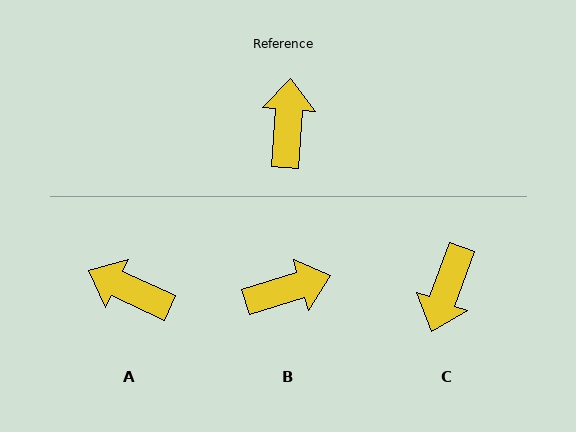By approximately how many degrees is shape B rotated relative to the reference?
Approximately 69 degrees clockwise.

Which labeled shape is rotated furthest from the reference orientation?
C, about 163 degrees away.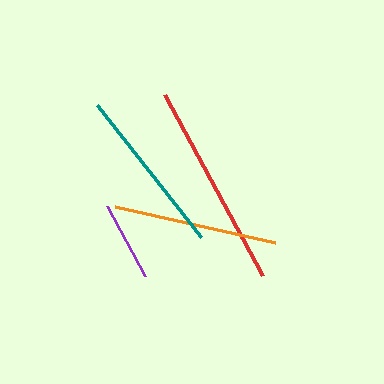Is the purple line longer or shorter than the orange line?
The orange line is longer than the purple line.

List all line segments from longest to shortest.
From longest to shortest: red, teal, orange, purple.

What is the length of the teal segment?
The teal segment is approximately 168 pixels long.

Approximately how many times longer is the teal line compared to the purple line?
The teal line is approximately 2.1 times the length of the purple line.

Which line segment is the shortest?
The purple line is the shortest at approximately 80 pixels.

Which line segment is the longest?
The red line is the longest at approximately 207 pixels.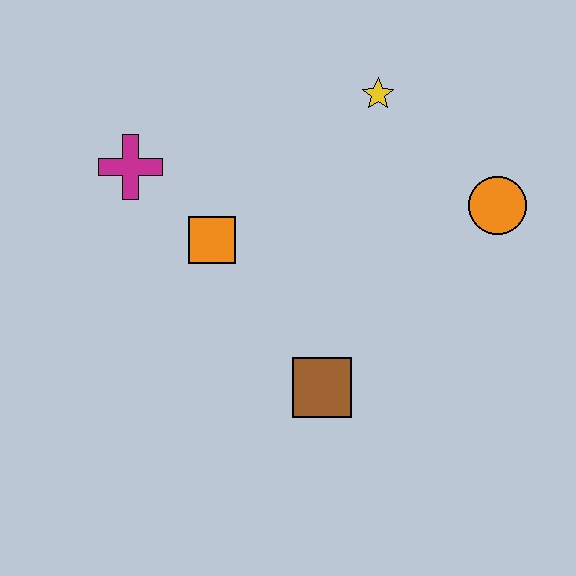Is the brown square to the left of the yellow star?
Yes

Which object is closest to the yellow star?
The orange circle is closest to the yellow star.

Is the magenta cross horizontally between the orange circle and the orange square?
No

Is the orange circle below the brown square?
No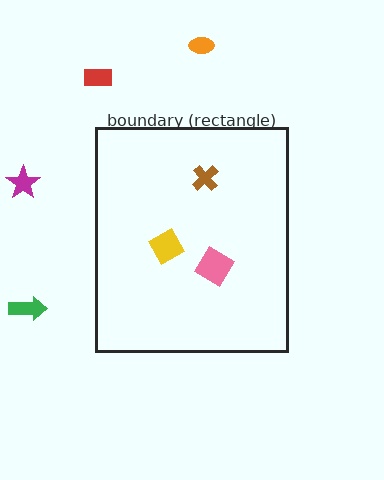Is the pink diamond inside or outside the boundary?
Inside.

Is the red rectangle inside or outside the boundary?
Outside.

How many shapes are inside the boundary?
3 inside, 4 outside.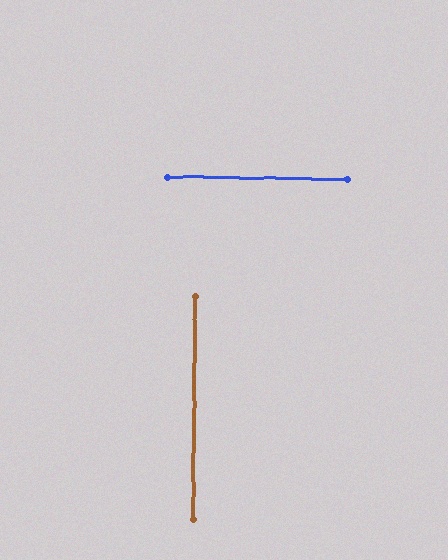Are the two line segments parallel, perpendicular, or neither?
Perpendicular — they meet at approximately 90°.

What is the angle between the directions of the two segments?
Approximately 90 degrees.